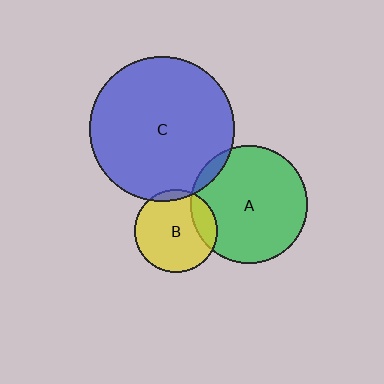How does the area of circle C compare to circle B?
Approximately 3.1 times.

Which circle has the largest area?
Circle C (blue).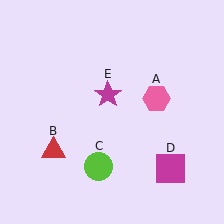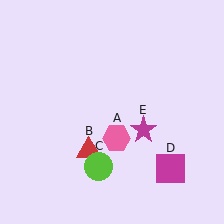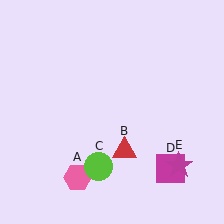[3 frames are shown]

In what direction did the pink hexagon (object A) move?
The pink hexagon (object A) moved down and to the left.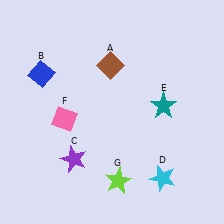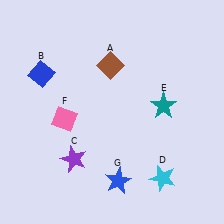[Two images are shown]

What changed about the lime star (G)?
In Image 1, G is lime. In Image 2, it changed to blue.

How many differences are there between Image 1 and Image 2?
There is 1 difference between the two images.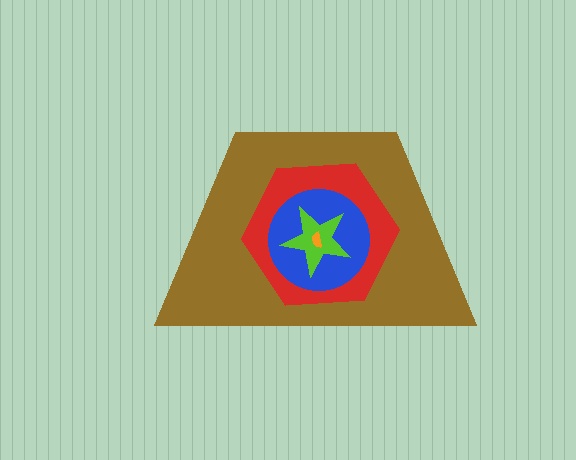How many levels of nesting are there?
5.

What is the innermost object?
The orange semicircle.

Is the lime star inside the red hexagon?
Yes.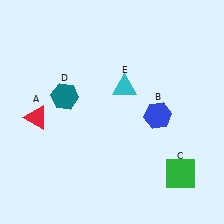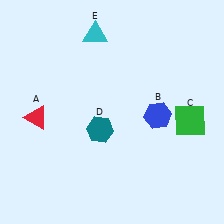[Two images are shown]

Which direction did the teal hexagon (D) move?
The teal hexagon (D) moved right.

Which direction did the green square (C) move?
The green square (C) moved up.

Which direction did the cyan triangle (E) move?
The cyan triangle (E) moved up.